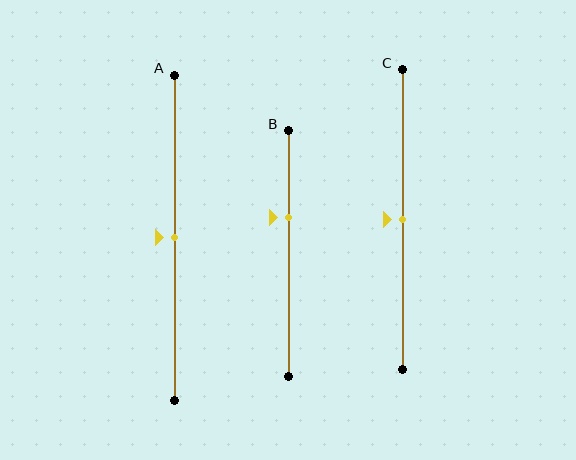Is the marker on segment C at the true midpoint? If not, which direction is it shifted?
Yes, the marker on segment C is at the true midpoint.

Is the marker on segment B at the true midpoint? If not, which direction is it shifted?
No, the marker on segment B is shifted upward by about 14% of the segment length.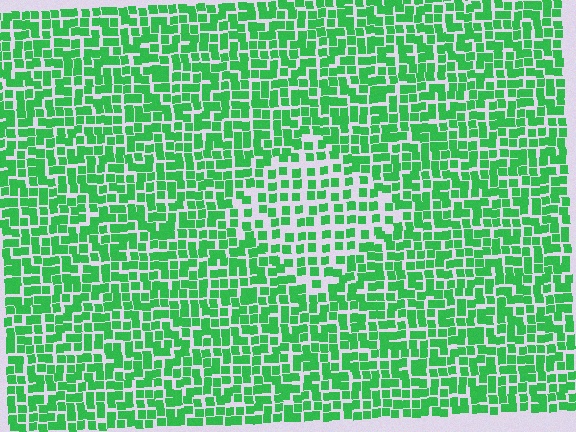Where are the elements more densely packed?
The elements are more densely packed outside the diamond boundary.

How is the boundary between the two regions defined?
The boundary is defined by a change in element density (approximately 1.7x ratio). All elements are the same color, size, and shape.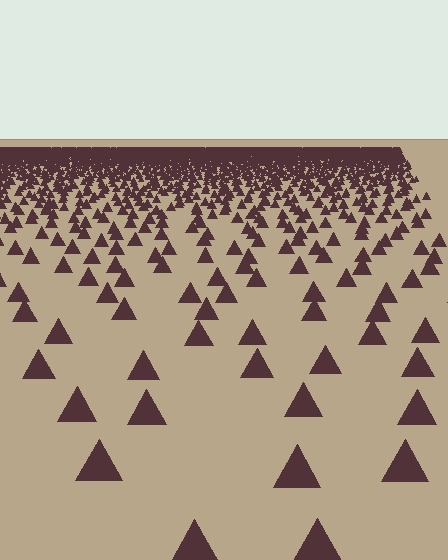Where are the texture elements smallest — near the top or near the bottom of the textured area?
Near the top.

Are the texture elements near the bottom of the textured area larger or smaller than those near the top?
Larger. Near the bottom, elements are closer to the viewer and appear at a bigger on-screen size.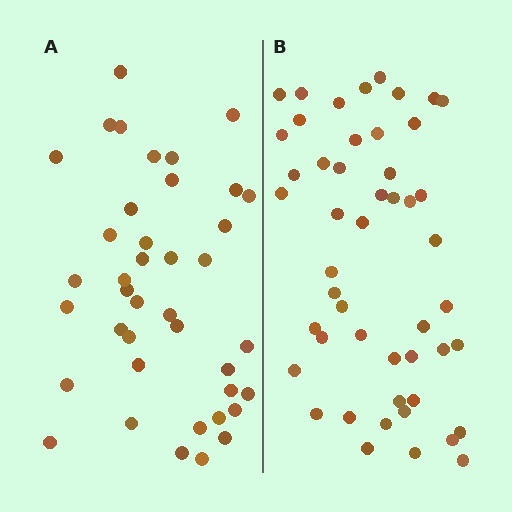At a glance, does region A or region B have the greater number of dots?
Region B (the right region) has more dots.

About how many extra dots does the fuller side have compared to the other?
Region B has roughly 8 or so more dots than region A.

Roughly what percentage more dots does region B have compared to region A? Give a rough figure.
About 20% more.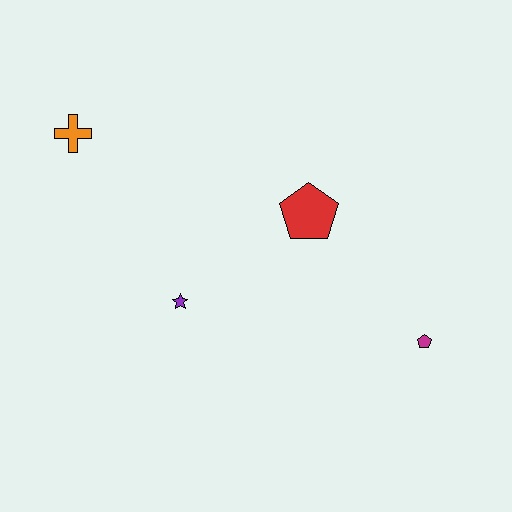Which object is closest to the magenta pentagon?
The red pentagon is closest to the magenta pentagon.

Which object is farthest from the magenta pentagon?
The orange cross is farthest from the magenta pentagon.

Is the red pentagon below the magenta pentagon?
No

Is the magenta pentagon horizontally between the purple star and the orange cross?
No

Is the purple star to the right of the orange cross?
Yes